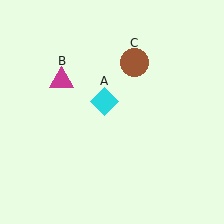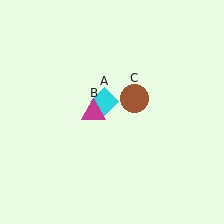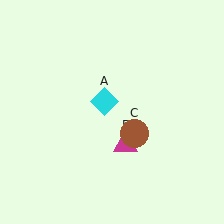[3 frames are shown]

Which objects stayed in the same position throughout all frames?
Cyan diamond (object A) remained stationary.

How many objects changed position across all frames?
2 objects changed position: magenta triangle (object B), brown circle (object C).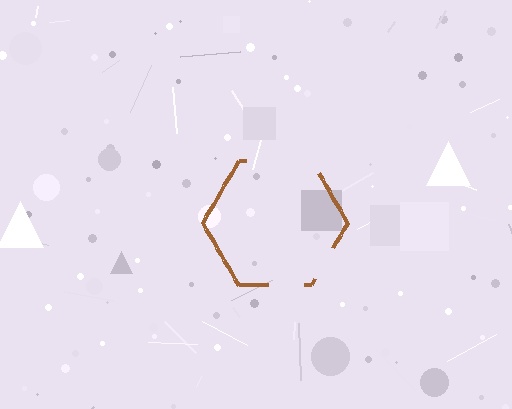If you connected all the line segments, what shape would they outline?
They would outline a hexagon.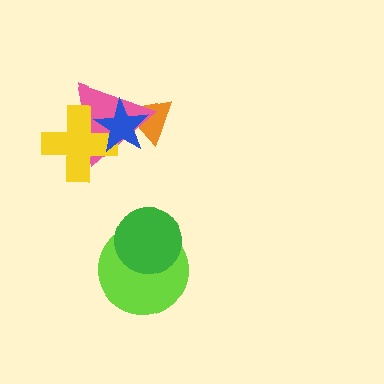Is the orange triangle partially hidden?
Yes, it is partially covered by another shape.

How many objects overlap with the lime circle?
1 object overlaps with the lime circle.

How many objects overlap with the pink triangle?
3 objects overlap with the pink triangle.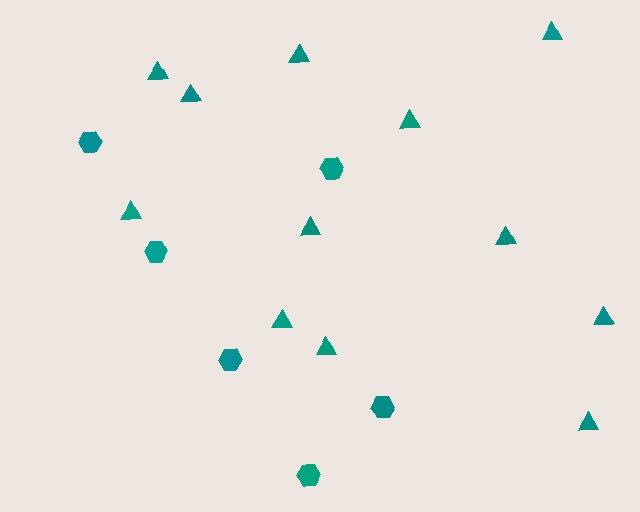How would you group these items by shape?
There are 2 groups: one group of hexagons (6) and one group of triangles (12).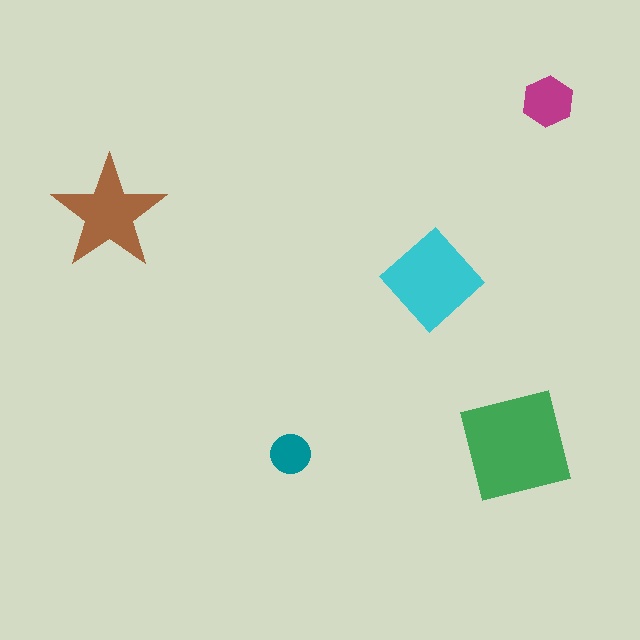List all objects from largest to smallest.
The green square, the cyan diamond, the brown star, the magenta hexagon, the teal circle.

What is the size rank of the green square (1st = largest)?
1st.